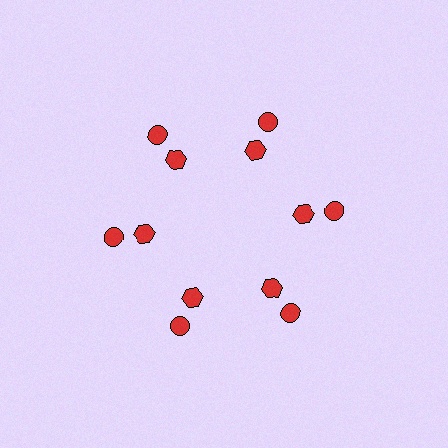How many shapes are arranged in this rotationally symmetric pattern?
There are 12 shapes, arranged in 6 groups of 2.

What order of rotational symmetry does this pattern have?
This pattern has 6-fold rotational symmetry.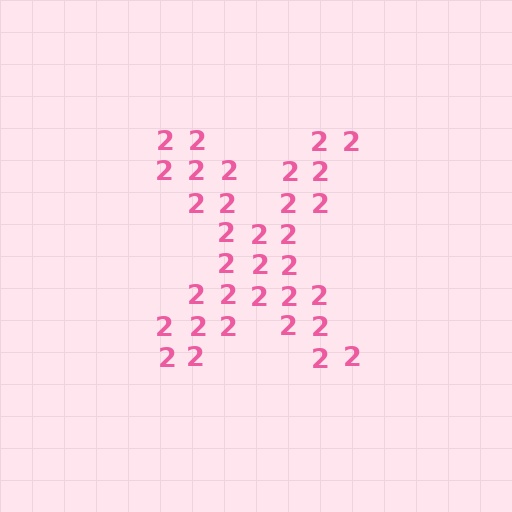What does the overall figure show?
The overall figure shows the letter X.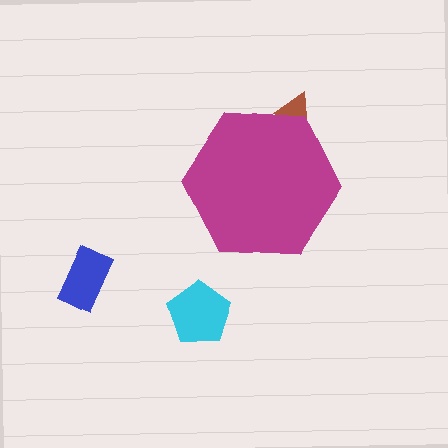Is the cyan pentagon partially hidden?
No, the cyan pentagon is fully visible.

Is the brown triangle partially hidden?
Yes, the brown triangle is partially hidden behind the magenta hexagon.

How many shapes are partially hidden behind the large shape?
1 shape is partially hidden.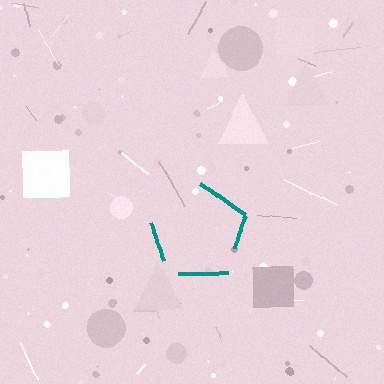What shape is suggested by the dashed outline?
The dashed outline suggests a pentagon.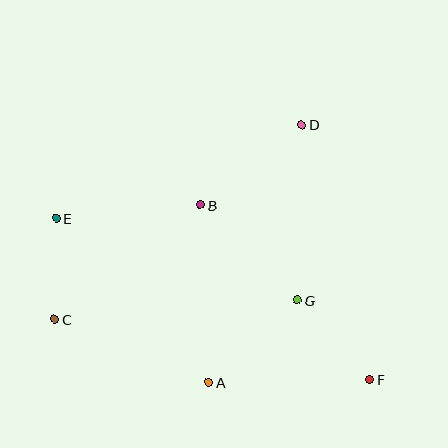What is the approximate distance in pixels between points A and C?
The distance between A and C is approximately 166 pixels.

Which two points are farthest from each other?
Points E and F are farthest from each other.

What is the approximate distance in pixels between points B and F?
The distance between B and F is approximately 243 pixels.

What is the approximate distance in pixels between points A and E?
The distance between A and E is approximately 224 pixels.